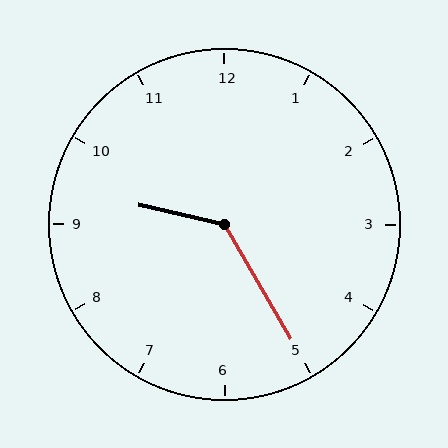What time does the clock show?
9:25.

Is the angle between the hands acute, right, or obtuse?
It is obtuse.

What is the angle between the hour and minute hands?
Approximately 132 degrees.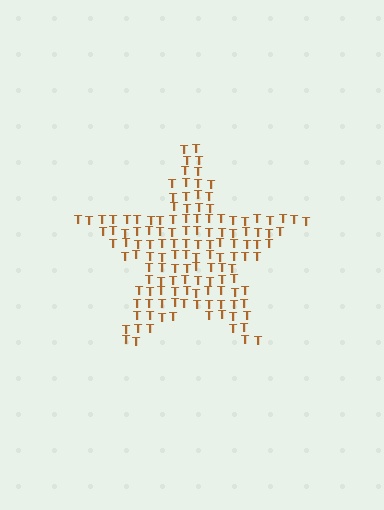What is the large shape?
The large shape is a star.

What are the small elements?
The small elements are letter T's.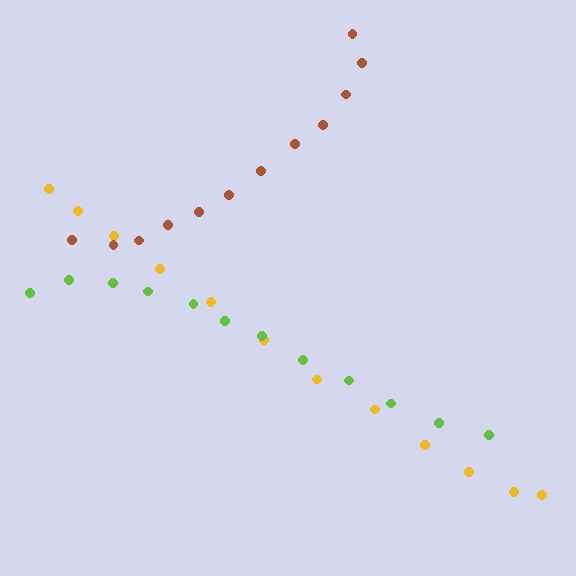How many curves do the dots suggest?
There are 3 distinct paths.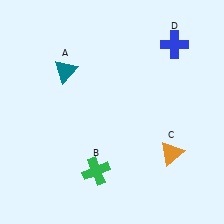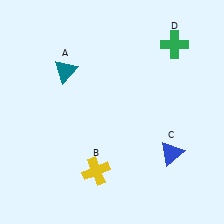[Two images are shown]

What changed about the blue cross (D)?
In Image 1, D is blue. In Image 2, it changed to green.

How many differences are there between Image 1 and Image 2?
There are 3 differences between the two images.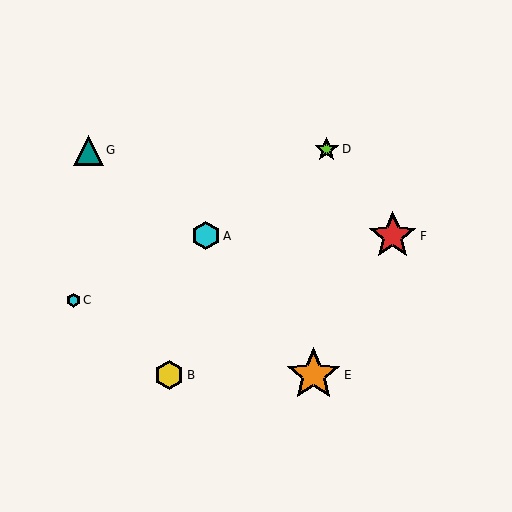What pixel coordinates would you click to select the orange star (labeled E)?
Click at (314, 375) to select the orange star E.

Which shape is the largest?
The orange star (labeled E) is the largest.